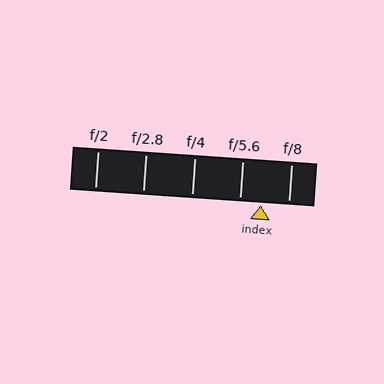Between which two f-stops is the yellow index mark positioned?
The index mark is between f/5.6 and f/8.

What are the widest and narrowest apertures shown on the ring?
The widest aperture shown is f/2 and the narrowest is f/8.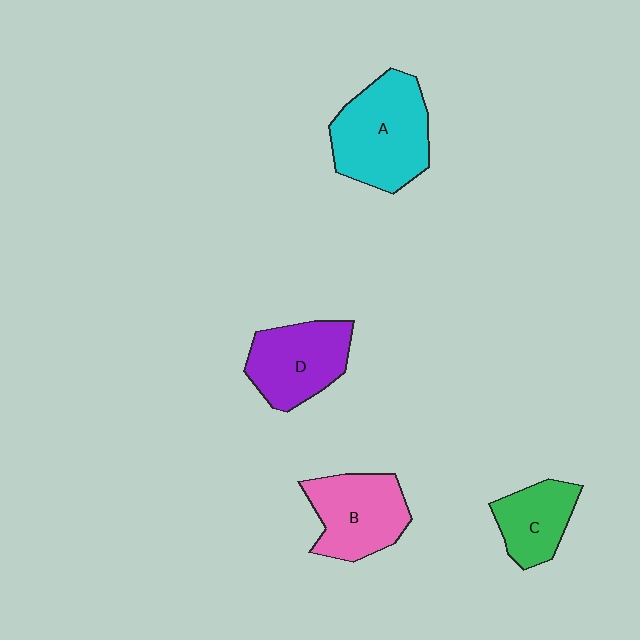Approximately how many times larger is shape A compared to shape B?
Approximately 1.3 times.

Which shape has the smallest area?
Shape C (green).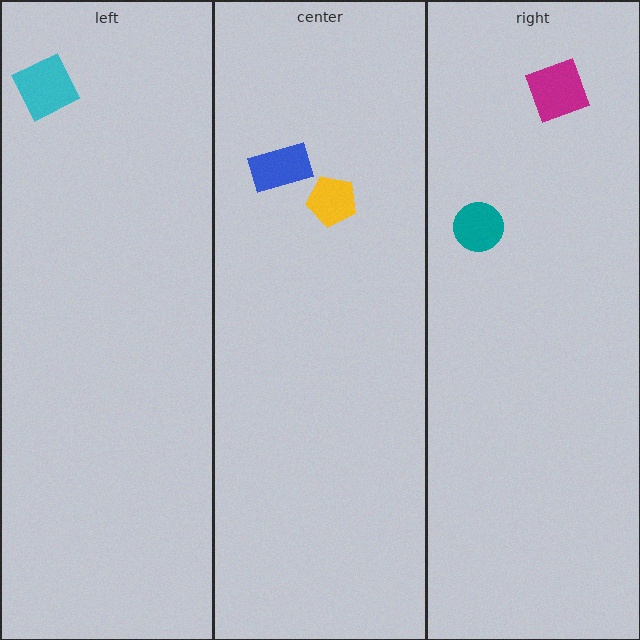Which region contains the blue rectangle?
The center region.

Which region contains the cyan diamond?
The left region.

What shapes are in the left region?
The cyan diamond.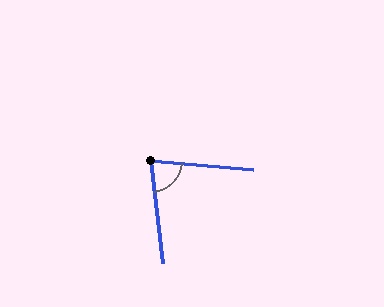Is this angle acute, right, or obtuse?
It is acute.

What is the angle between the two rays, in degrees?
Approximately 78 degrees.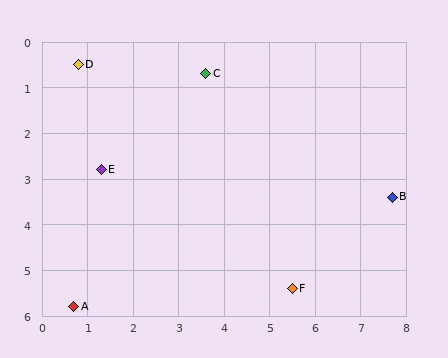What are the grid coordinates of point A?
Point A is at approximately (0.7, 5.8).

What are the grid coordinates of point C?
Point C is at approximately (3.6, 0.7).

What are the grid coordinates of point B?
Point B is at approximately (7.7, 3.4).